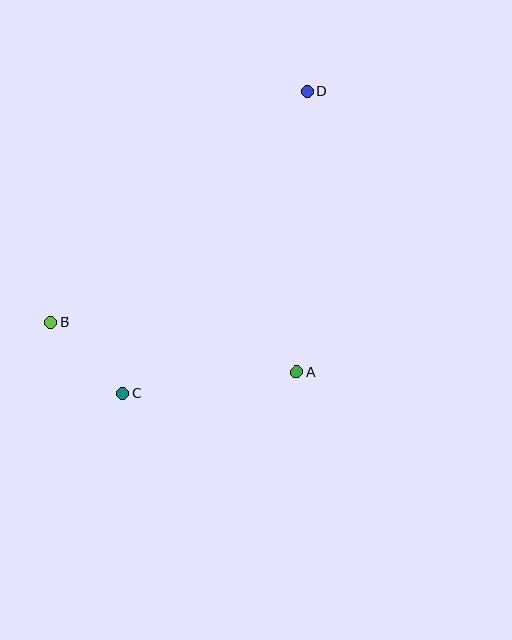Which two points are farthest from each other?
Points C and D are farthest from each other.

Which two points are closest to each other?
Points B and C are closest to each other.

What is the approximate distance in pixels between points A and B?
The distance between A and B is approximately 251 pixels.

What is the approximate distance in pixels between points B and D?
The distance between B and D is approximately 345 pixels.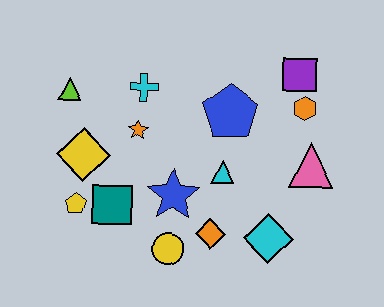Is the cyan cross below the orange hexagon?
No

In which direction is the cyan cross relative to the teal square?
The cyan cross is above the teal square.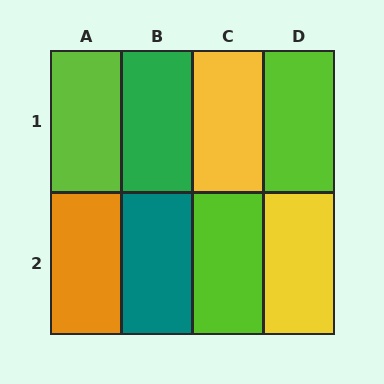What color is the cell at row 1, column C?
Yellow.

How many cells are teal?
1 cell is teal.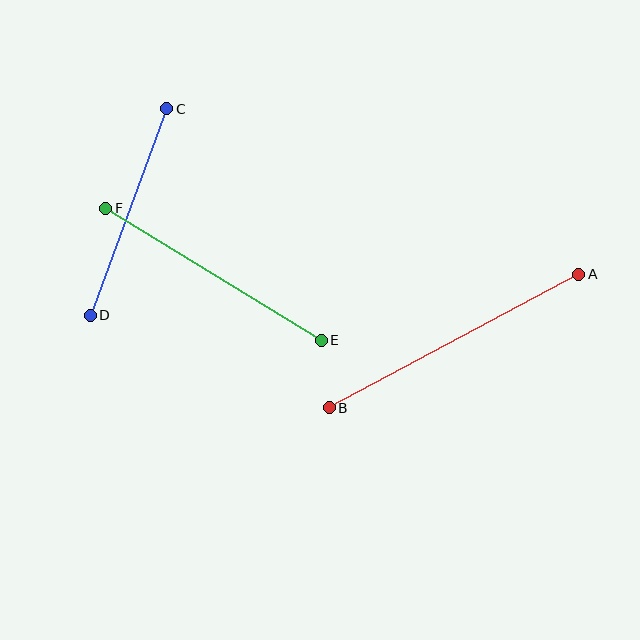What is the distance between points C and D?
The distance is approximately 220 pixels.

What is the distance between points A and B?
The distance is approximately 283 pixels.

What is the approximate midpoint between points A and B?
The midpoint is at approximately (454, 341) pixels.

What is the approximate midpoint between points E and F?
The midpoint is at approximately (213, 274) pixels.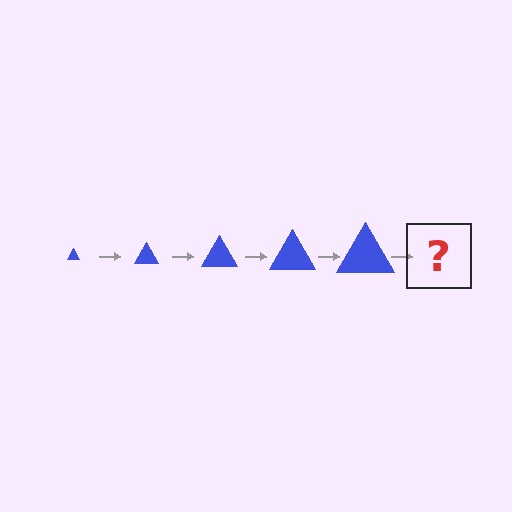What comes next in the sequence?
The next element should be a blue triangle, larger than the previous one.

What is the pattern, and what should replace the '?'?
The pattern is that the triangle gets progressively larger each step. The '?' should be a blue triangle, larger than the previous one.